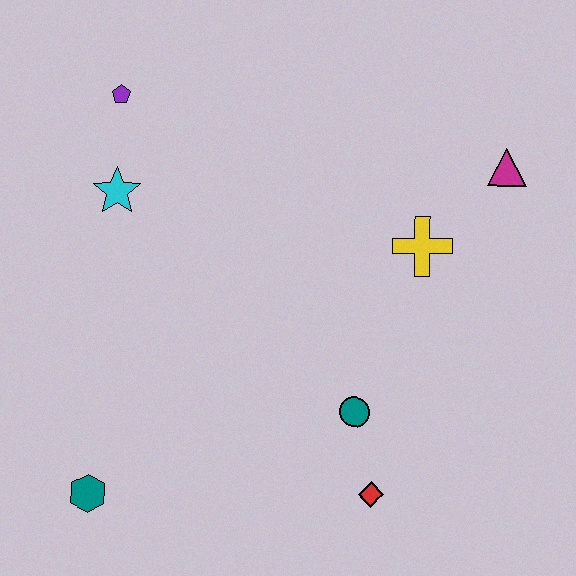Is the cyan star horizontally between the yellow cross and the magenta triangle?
No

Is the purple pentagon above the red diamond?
Yes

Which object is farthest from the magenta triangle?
The teal hexagon is farthest from the magenta triangle.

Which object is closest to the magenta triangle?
The yellow cross is closest to the magenta triangle.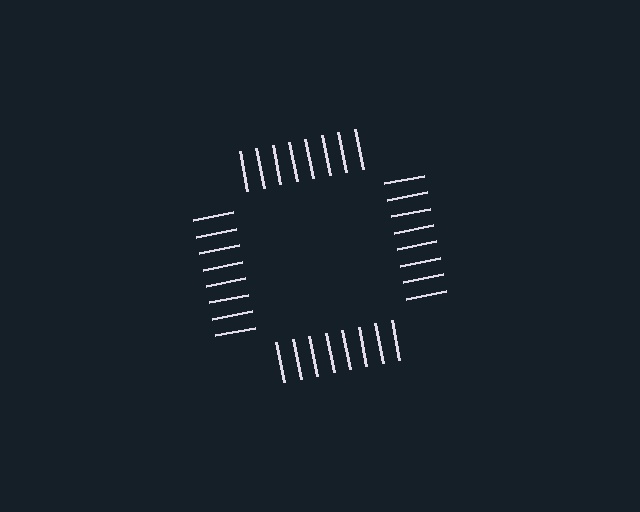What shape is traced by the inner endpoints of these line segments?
An illusory square — the line segments terminate on its edges but no continuous stroke is drawn.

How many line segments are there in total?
32 — 8 along each of the 4 edges.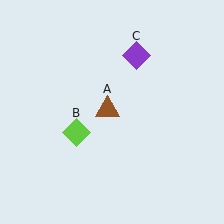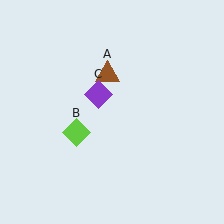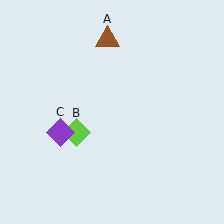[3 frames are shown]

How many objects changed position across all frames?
2 objects changed position: brown triangle (object A), purple diamond (object C).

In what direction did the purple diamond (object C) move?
The purple diamond (object C) moved down and to the left.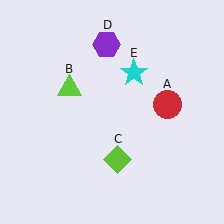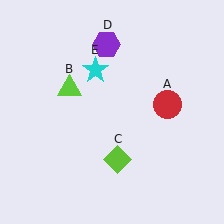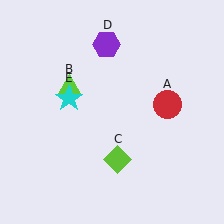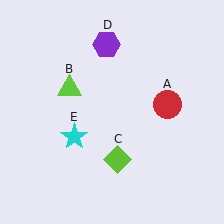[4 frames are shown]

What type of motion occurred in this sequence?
The cyan star (object E) rotated counterclockwise around the center of the scene.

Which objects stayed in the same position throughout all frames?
Red circle (object A) and lime triangle (object B) and lime diamond (object C) and purple hexagon (object D) remained stationary.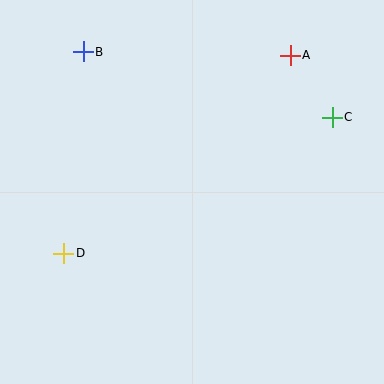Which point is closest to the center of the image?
Point D at (64, 253) is closest to the center.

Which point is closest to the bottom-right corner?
Point C is closest to the bottom-right corner.